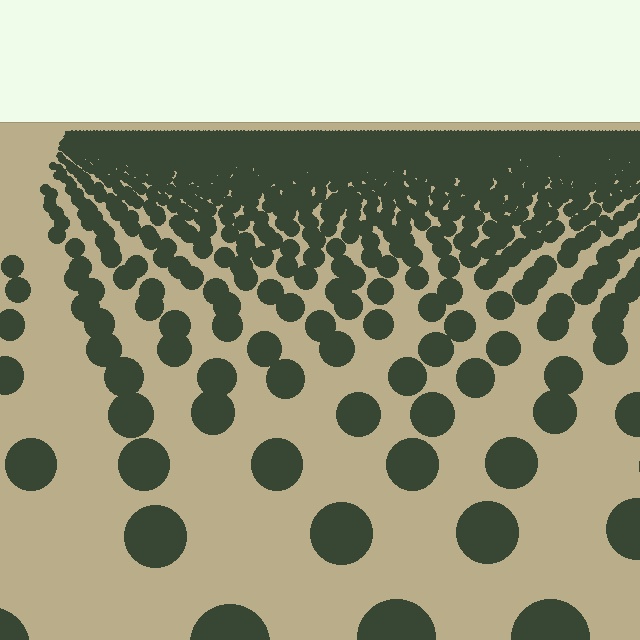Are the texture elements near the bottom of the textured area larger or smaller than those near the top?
Larger. Near the bottom, elements are closer to the viewer and appear at a bigger on-screen size.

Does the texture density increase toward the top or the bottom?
Density increases toward the top.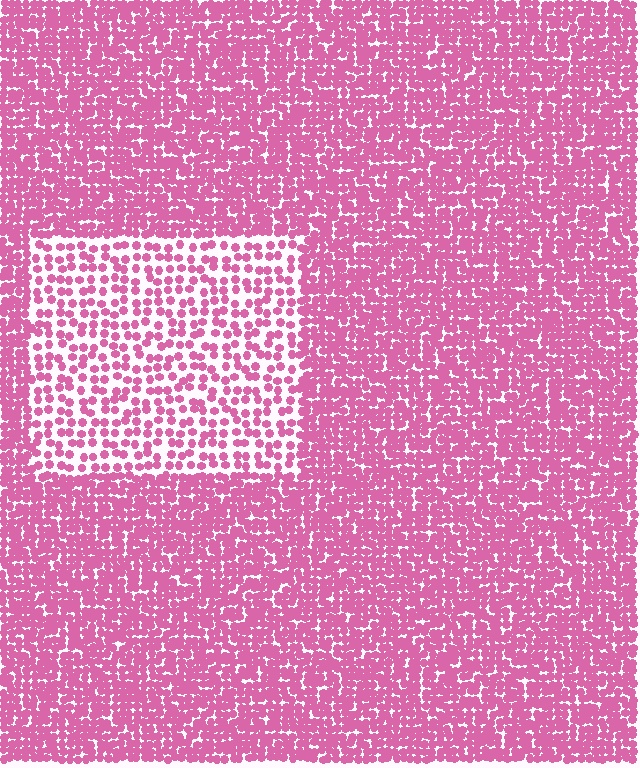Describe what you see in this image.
The image contains small pink elements arranged at two different densities. A rectangle-shaped region is visible where the elements are less densely packed than the surrounding area.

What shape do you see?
I see a rectangle.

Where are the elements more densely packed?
The elements are more densely packed outside the rectangle boundary.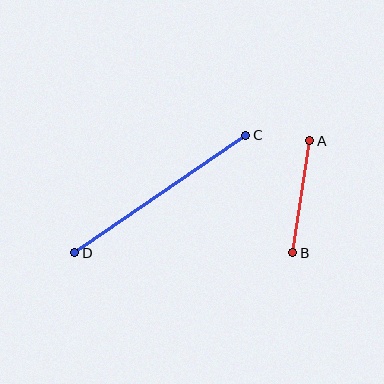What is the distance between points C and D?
The distance is approximately 208 pixels.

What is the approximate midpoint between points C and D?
The midpoint is at approximately (160, 194) pixels.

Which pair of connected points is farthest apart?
Points C and D are farthest apart.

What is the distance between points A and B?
The distance is approximately 113 pixels.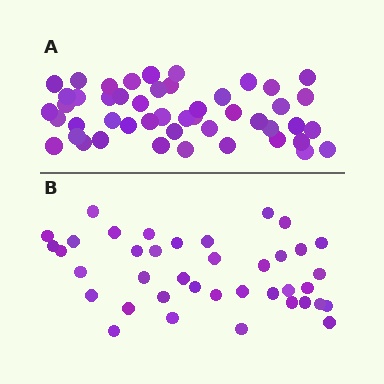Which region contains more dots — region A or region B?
Region A (the top region) has more dots.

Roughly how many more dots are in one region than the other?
Region A has roughly 8 or so more dots than region B.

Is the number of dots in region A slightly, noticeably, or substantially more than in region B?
Region A has only slightly more — the two regions are fairly close. The ratio is roughly 1.2 to 1.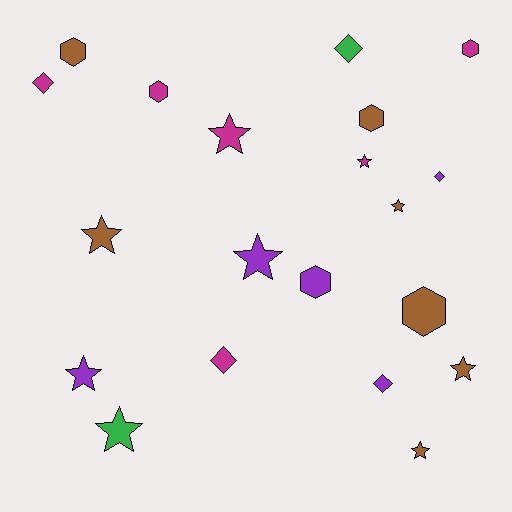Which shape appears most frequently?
Star, with 9 objects.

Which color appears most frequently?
Brown, with 7 objects.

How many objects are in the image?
There are 20 objects.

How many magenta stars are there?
There are 2 magenta stars.